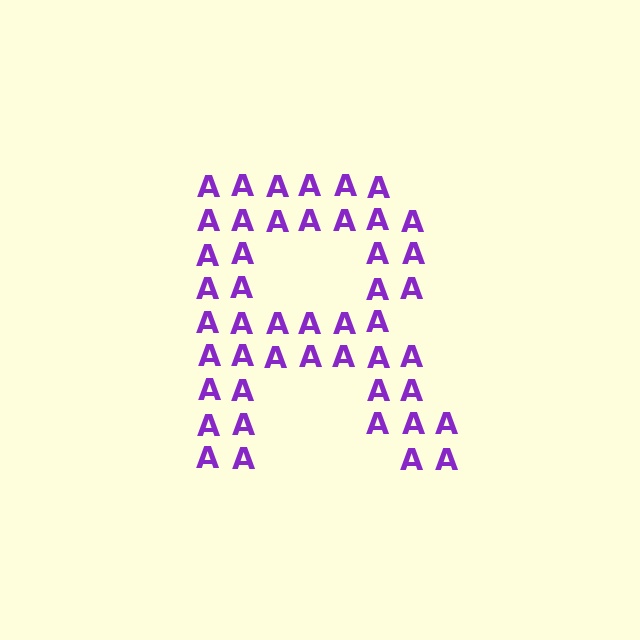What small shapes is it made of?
It is made of small letter A's.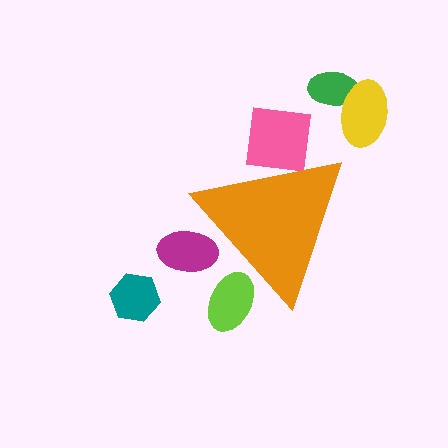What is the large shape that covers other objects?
An orange triangle.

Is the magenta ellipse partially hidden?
Yes, the magenta ellipse is partially hidden behind the orange triangle.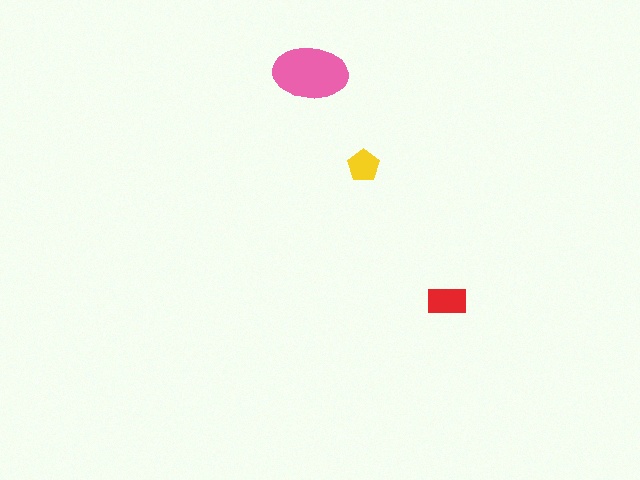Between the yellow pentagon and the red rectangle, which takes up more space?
The red rectangle.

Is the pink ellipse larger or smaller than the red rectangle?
Larger.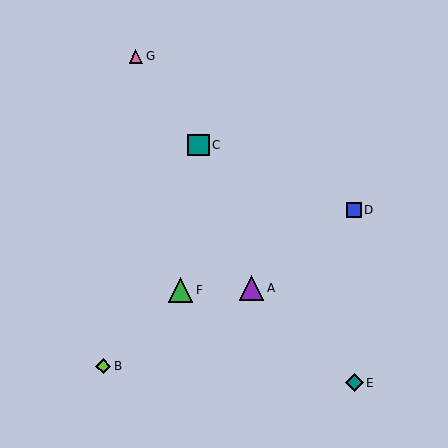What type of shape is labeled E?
Shape E is a teal diamond.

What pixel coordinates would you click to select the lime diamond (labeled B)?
Click at (103, 366) to select the lime diamond B.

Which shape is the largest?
The purple triangle (labeled A) is the largest.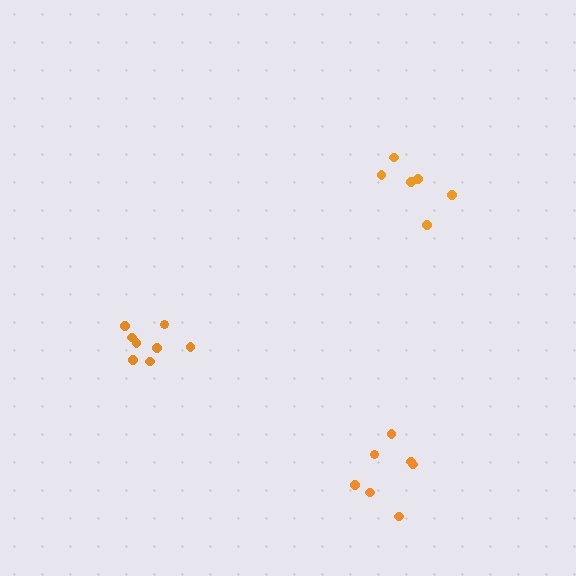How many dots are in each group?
Group 1: 7 dots, Group 2: 6 dots, Group 3: 8 dots (21 total).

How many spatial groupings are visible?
There are 3 spatial groupings.